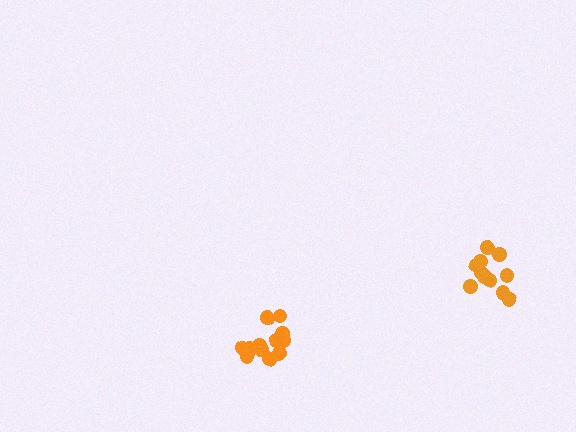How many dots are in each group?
Group 1: 11 dots, Group 2: 12 dots (23 total).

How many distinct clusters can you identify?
There are 2 distinct clusters.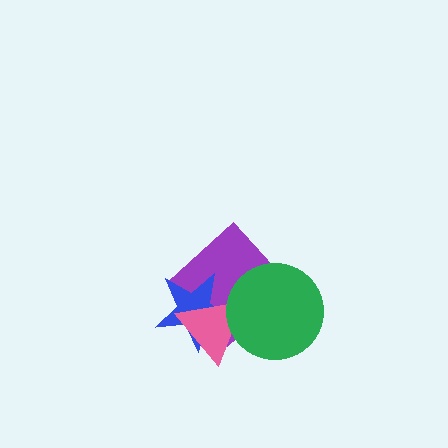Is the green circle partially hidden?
No, no other shape covers it.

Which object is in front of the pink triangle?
The green circle is in front of the pink triangle.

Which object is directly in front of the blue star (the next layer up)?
The pink triangle is directly in front of the blue star.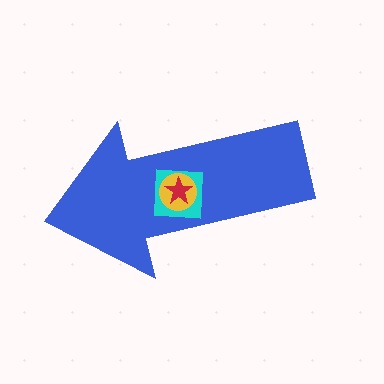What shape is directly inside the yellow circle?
The red star.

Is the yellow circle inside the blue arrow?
Yes.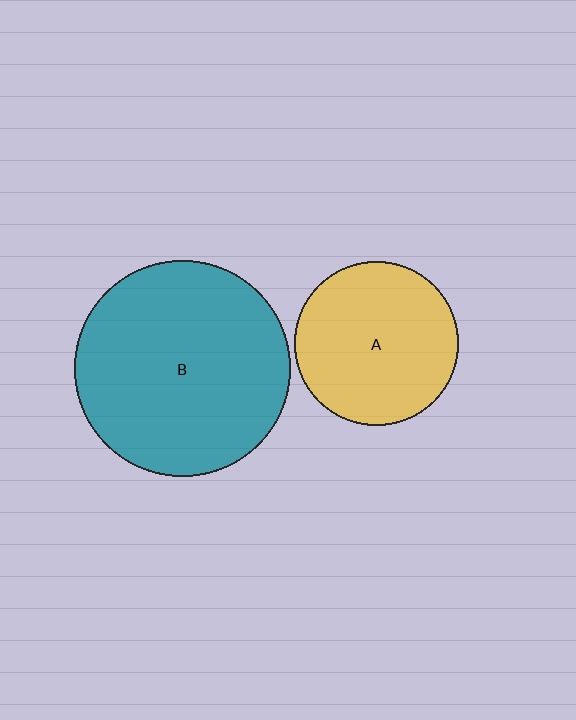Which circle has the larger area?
Circle B (teal).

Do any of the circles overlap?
No, none of the circles overlap.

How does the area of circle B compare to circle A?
Approximately 1.7 times.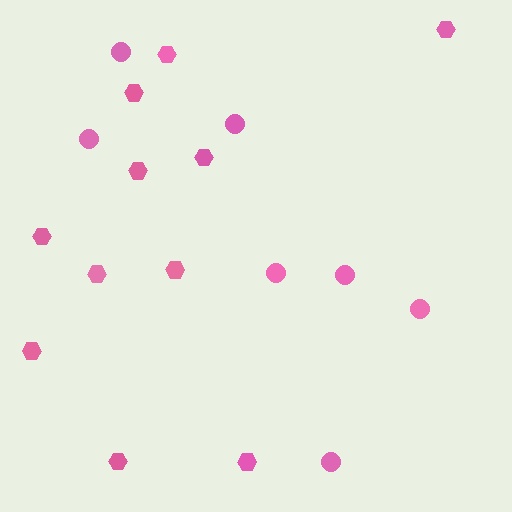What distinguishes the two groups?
There are 2 groups: one group of circles (7) and one group of hexagons (11).